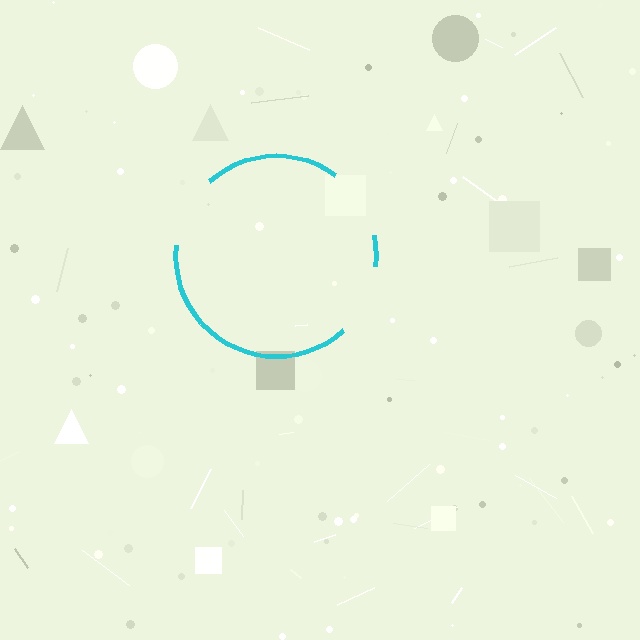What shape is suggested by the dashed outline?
The dashed outline suggests a circle.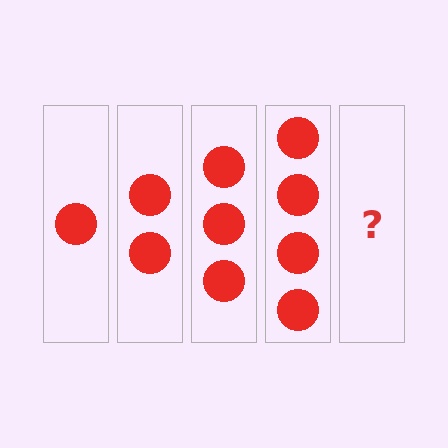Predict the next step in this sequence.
The next step is 5 circles.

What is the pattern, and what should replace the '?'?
The pattern is that each step adds one more circle. The '?' should be 5 circles.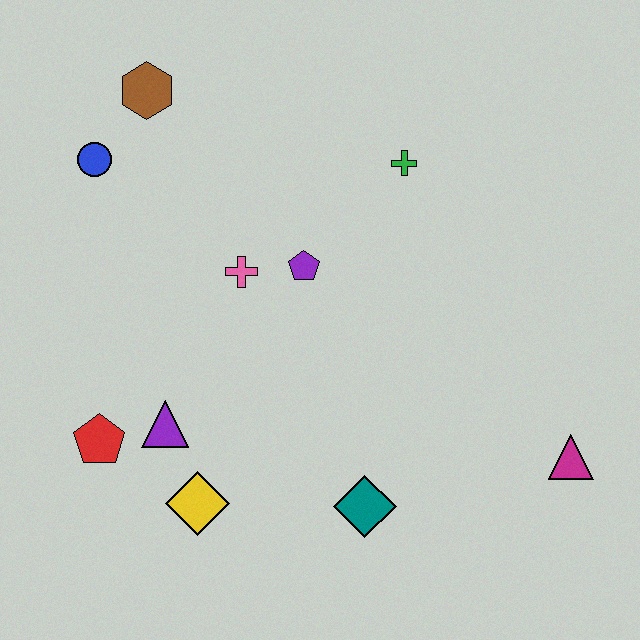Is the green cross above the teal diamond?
Yes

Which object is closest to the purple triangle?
The red pentagon is closest to the purple triangle.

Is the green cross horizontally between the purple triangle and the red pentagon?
No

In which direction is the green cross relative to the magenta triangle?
The green cross is above the magenta triangle.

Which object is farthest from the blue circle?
The magenta triangle is farthest from the blue circle.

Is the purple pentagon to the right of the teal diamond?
No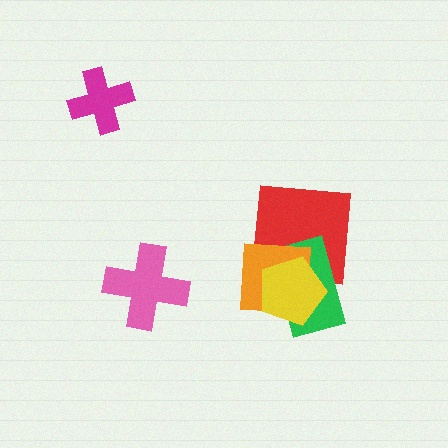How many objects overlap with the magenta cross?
0 objects overlap with the magenta cross.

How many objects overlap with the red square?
3 objects overlap with the red square.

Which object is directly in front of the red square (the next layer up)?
The green rectangle is directly in front of the red square.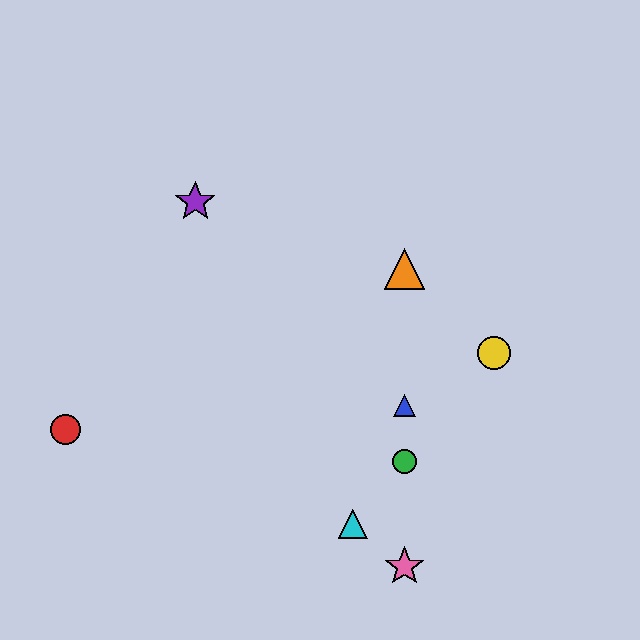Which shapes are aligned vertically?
The blue triangle, the green circle, the orange triangle, the pink star are aligned vertically.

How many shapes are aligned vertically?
4 shapes (the blue triangle, the green circle, the orange triangle, the pink star) are aligned vertically.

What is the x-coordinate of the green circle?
The green circle is at x≈404.